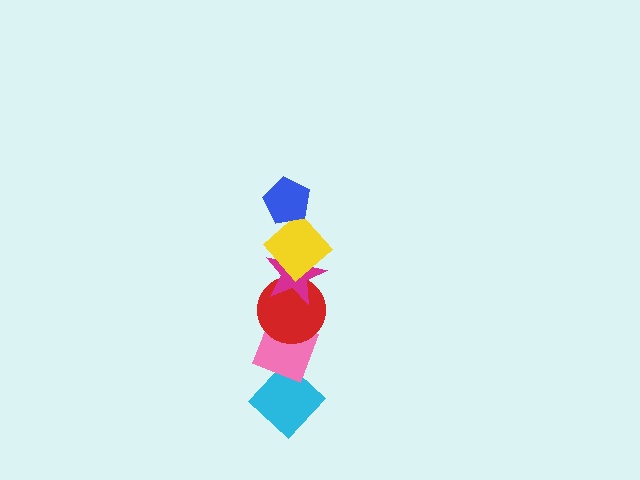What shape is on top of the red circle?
The magenta star is on top of the red circle.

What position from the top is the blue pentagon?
The blue pentagon is 1st from the top.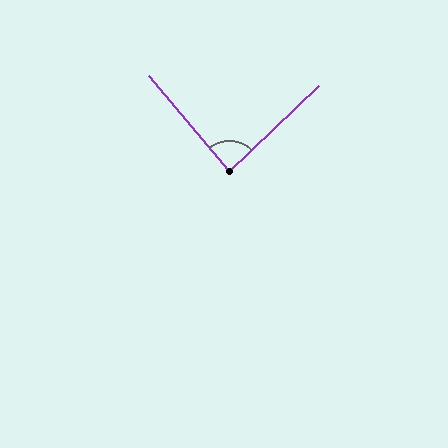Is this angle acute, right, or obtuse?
It is approximately a right angle.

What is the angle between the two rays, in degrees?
Approximately 86 degrees.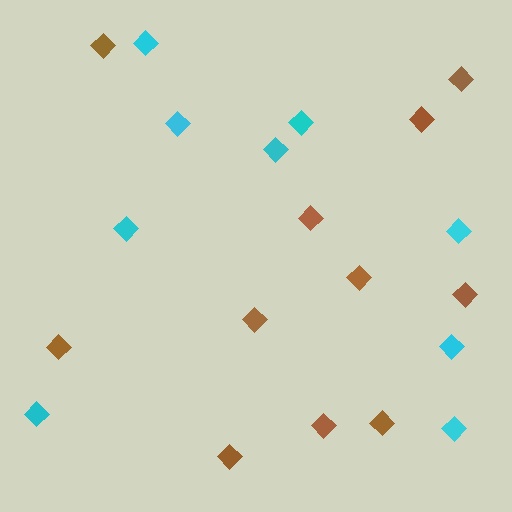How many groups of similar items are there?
There are 2 groups: one group of brown diamonds (11) and one group of cyan diamonds (9).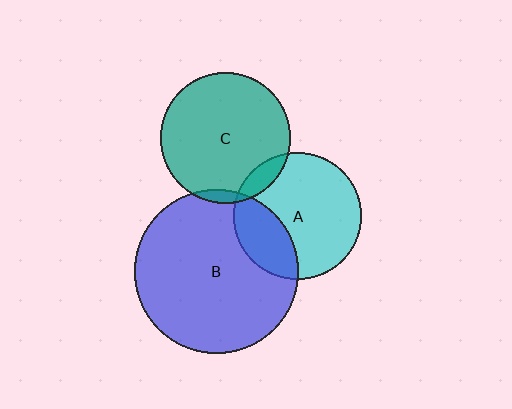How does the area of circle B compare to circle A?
Approximately 1.7 times.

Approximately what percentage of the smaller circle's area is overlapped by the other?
Approximately 25%.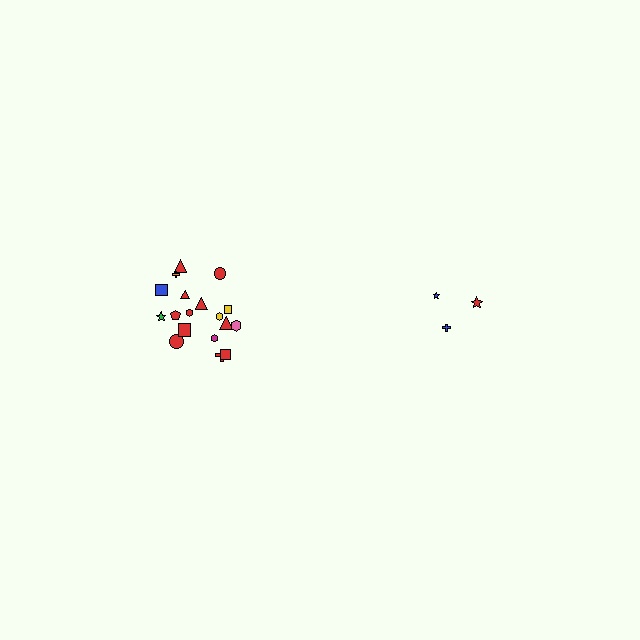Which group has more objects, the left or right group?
The left group.